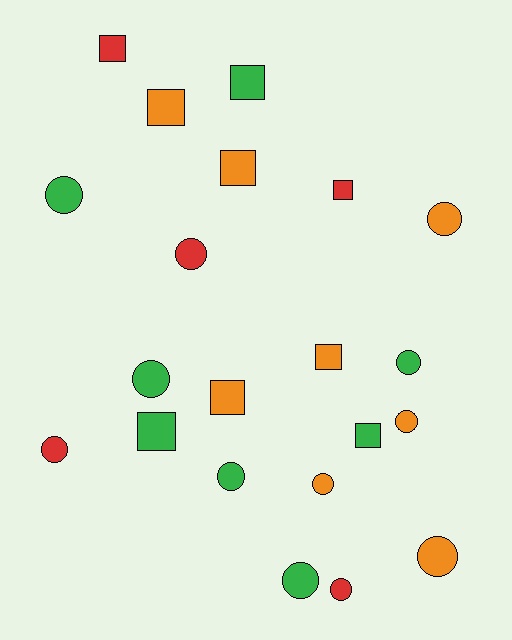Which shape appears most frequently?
Circle, with 12 objects.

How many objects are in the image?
There are 21 objects.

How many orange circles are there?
There are 4 orange circles.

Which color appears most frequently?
Orange, with 8 objects.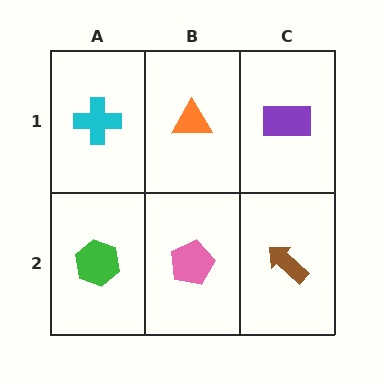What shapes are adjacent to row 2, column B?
An orange triangle (row 1, column B), a green hexagon (row 2, column A), a brown arrow (row 2, column C).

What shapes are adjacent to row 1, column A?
A green hexagon (row 2, column A), an orange triangle (row 1, column B).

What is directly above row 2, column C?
A purple rectangle.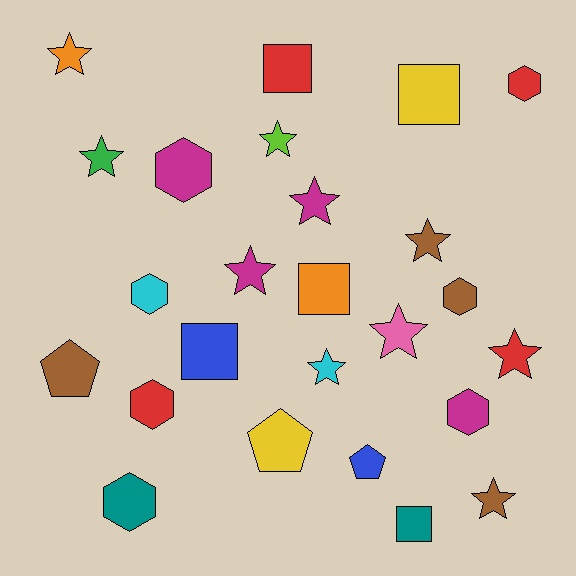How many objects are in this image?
There are 25 objects.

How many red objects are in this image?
There are 4 red objects.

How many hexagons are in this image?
There are 7 hexagons.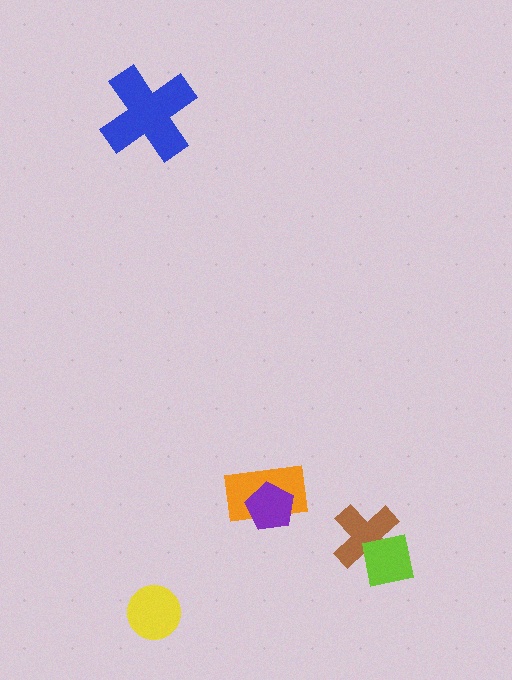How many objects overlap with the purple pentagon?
1 object overlaps with the purple pentagon.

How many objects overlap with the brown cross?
1 object overlaps with the brown cross.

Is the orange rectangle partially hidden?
Yes, it is partially covered by another shape.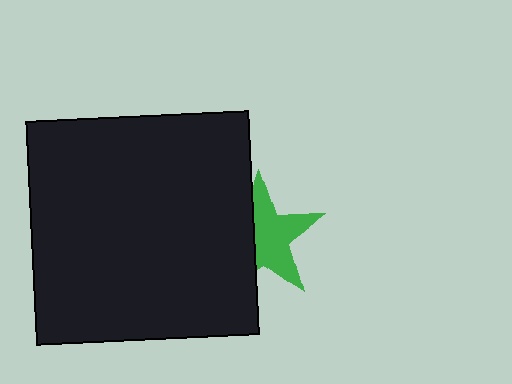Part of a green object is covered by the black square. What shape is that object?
It is a star.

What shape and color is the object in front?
The object in front is a black square.